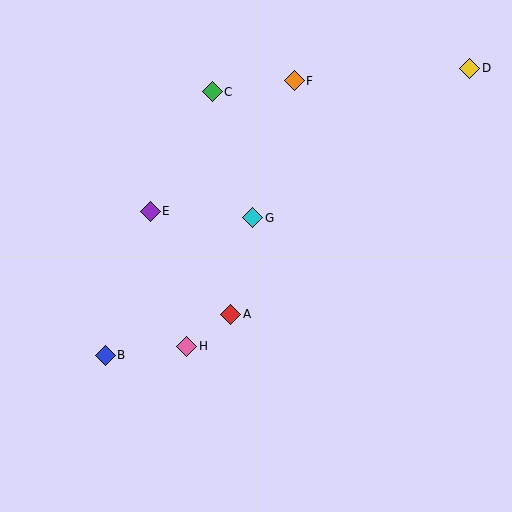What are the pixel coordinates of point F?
Point F is at (294, 81).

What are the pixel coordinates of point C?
Point C is at (212, 92).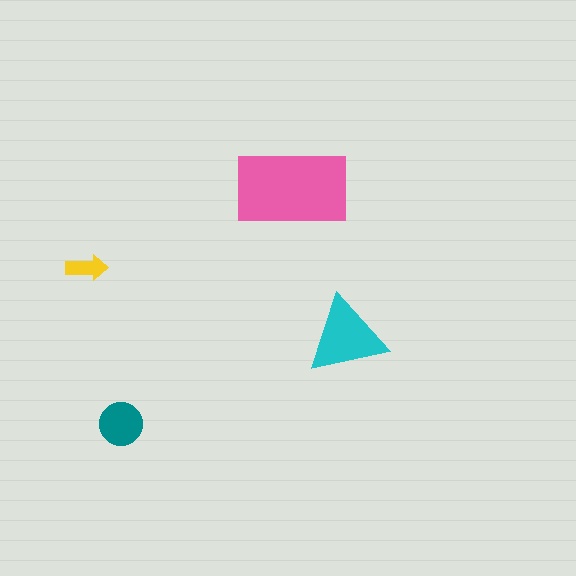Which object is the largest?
The pink rectangle.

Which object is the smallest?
The yellow arrow.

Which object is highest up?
The pink rectangle is topmost.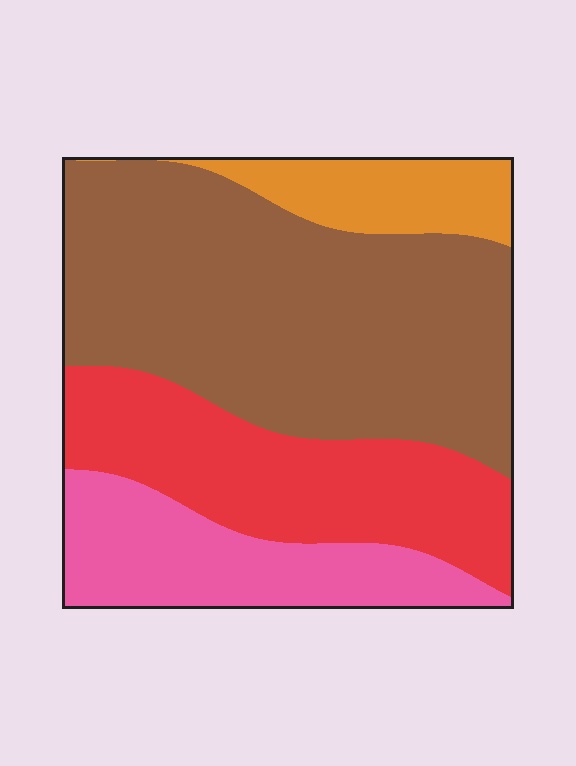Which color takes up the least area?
Orange, at roughly 10%.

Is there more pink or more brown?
Brown.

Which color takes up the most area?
Brown, at roughly 50%.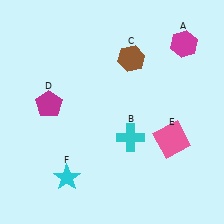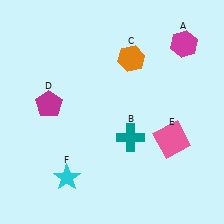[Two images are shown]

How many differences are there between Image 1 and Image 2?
There are 2 differences between the two images.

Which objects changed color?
B changed from cyan to teal. C changed from brown to orange.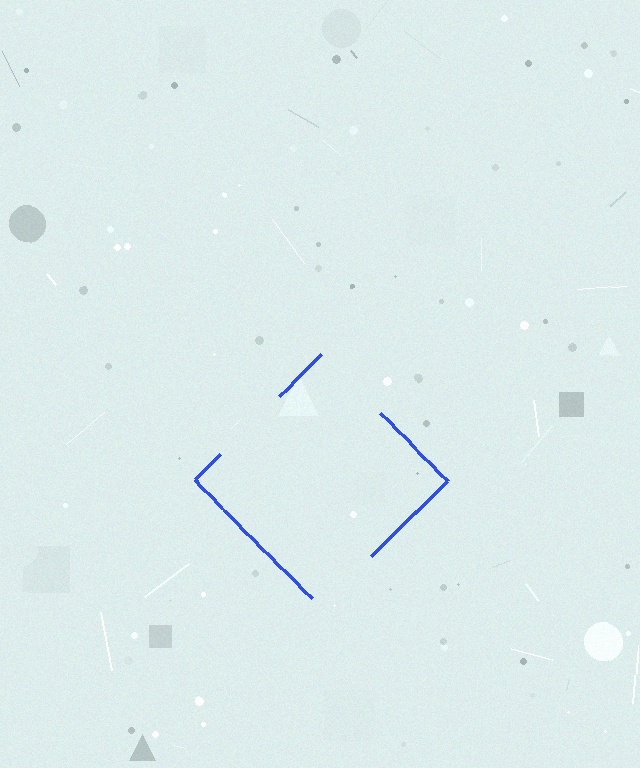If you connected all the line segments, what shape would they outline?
They would outline a diamond.